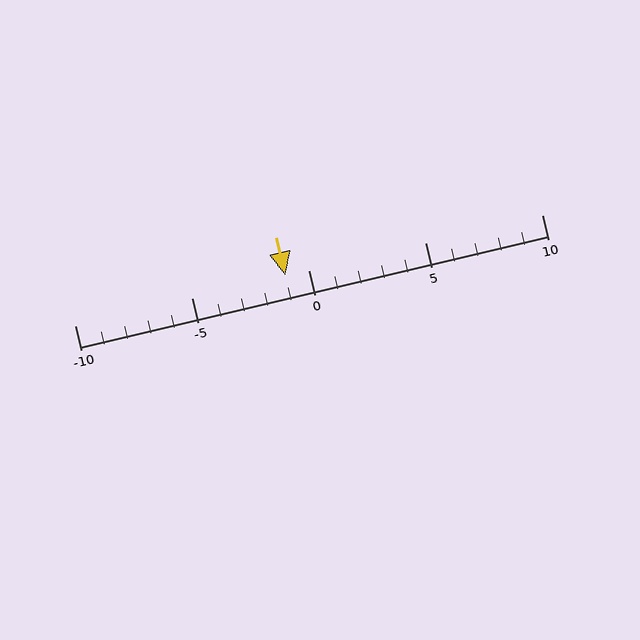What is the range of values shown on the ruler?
The ruler shows values from -10 to 10.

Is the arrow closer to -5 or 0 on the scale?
The arrow is closer to 0.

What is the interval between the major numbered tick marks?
The major tick marks are spaced 5 units apart.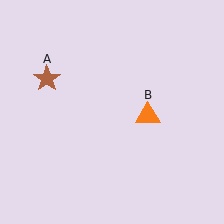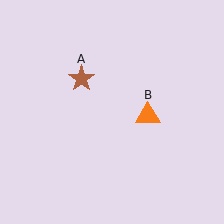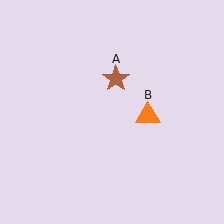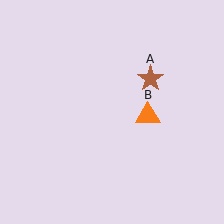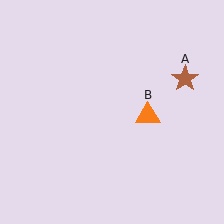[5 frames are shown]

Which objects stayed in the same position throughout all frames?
Orange triangle (object B) remained stationary.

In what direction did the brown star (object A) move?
The brown star (object A) moved right.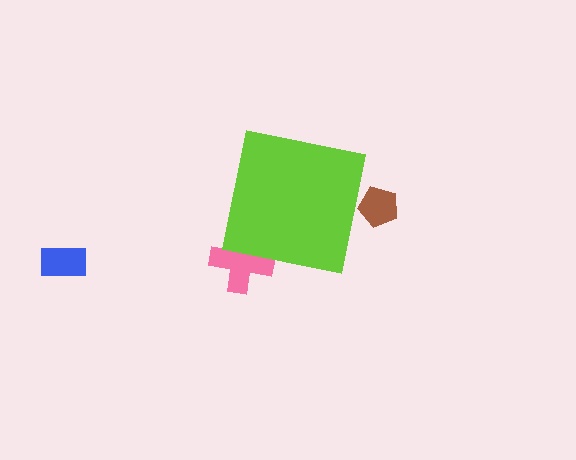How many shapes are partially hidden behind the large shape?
2 shapes are partially hidden.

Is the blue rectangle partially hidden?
No, the blue rectangle is fully visible.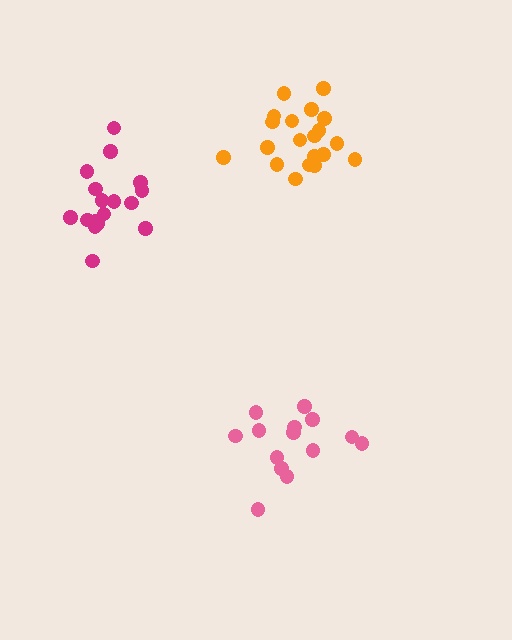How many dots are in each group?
Group 1: 20 dots, Group 2: 17 dots, Group 3: 14 dots (51 total).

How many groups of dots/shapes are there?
There are 3 groups.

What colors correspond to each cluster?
The clusters are colored: orange, magenta, pink.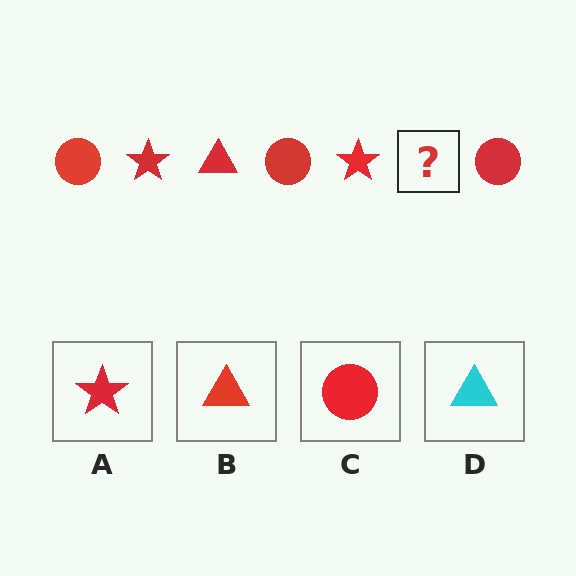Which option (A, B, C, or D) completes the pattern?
B.